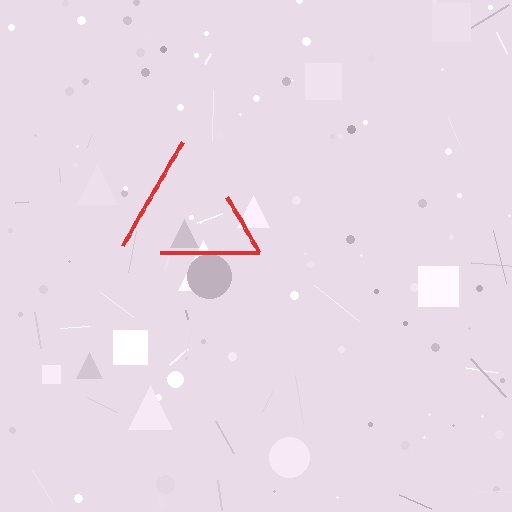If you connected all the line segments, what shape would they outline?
They would outline a triangle.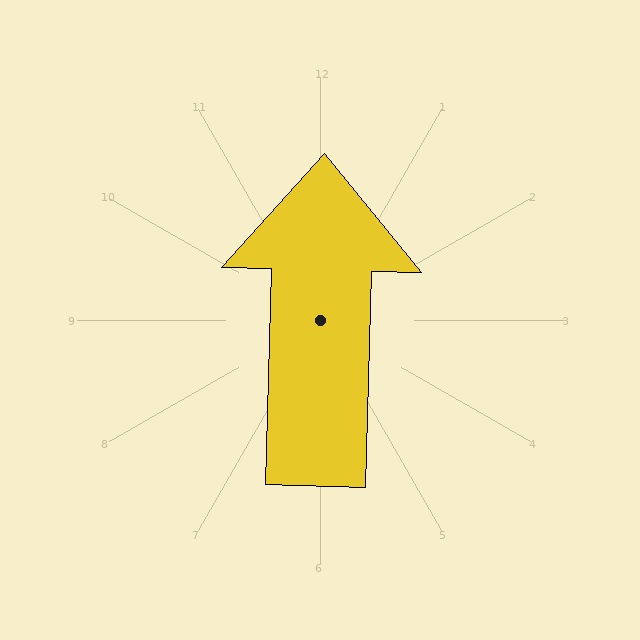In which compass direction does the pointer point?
North.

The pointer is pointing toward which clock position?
Roughly 12 o'clock.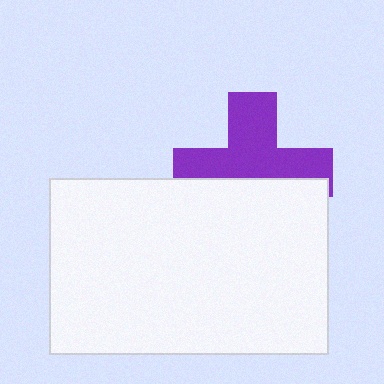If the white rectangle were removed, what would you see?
You would see the complete purple cross.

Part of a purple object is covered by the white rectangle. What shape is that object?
It is a cross.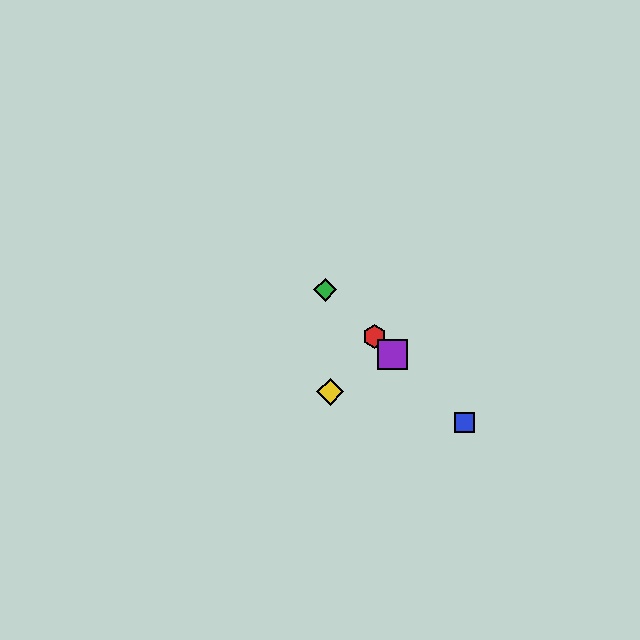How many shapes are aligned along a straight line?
4 shapes (the red hexagon, the blue square, the green diamond, the purple square) are aligned along a straight line.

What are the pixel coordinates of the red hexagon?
The red hexagon is at (374, 337).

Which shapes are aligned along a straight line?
The red hexagon, the blue square, the green diamond, the purple square are aligned along a straight line.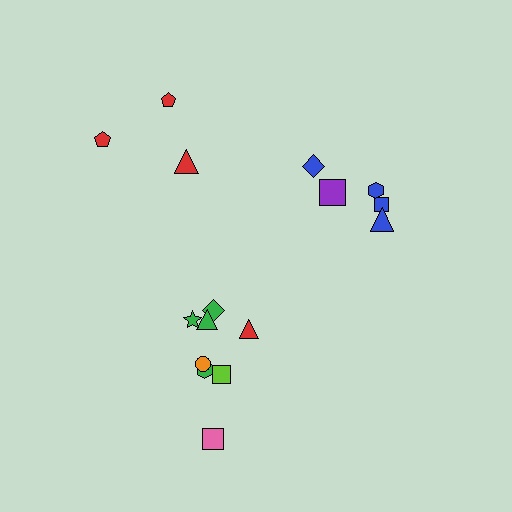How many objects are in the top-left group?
There are 3 objects.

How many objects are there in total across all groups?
There are 16 objects.